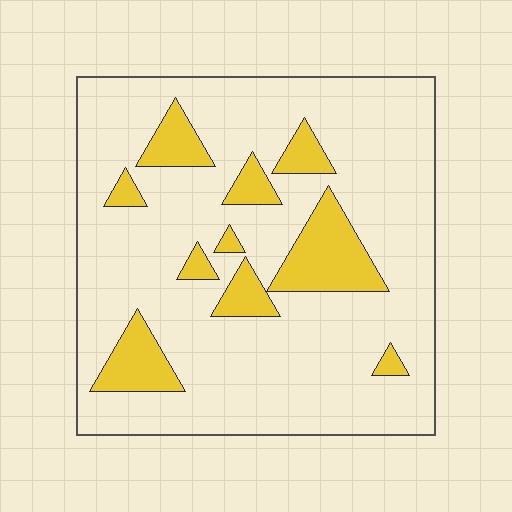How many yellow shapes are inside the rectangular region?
10.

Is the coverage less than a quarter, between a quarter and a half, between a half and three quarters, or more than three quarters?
Less than a quarter.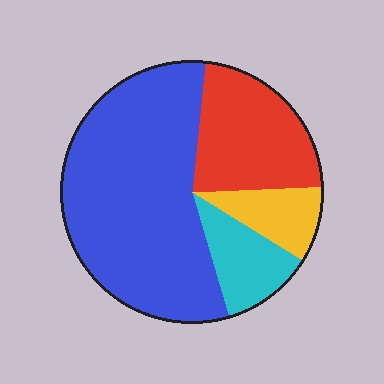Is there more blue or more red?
Blue.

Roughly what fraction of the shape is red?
Red covers 23% of the shape.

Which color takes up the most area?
Blue, at roughly 55%.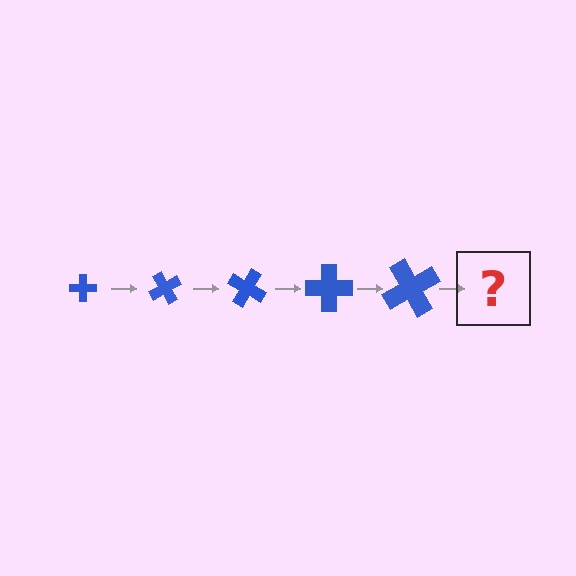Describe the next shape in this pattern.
It should be a cross, larger than the previous one and rotated 300 degrees from the start.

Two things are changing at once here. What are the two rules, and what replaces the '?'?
The two rules are that the cross grows larger each step and it rotates 60 degrees each step. The '?' should be a cross, larger than the previous one and rotated 300 degrees from the start.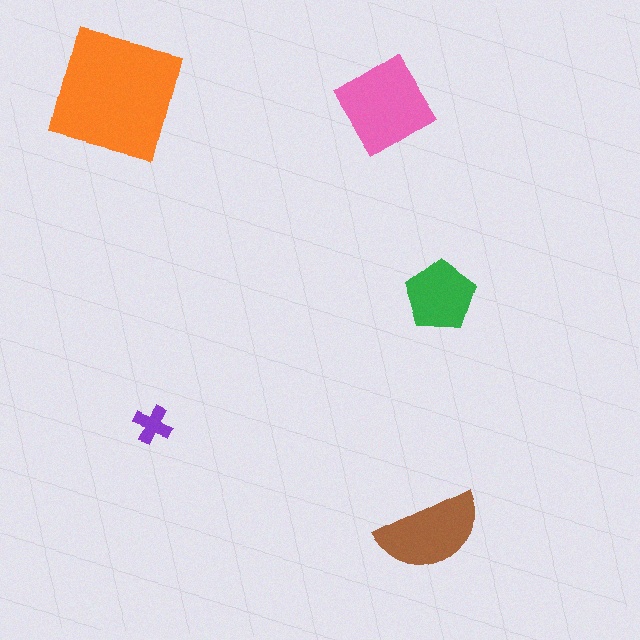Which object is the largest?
The orange square.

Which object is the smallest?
The purple cross.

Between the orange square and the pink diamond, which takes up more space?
The orange square.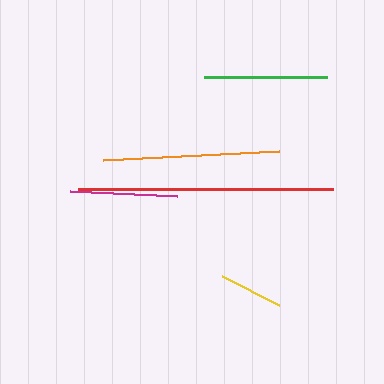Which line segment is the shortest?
The yellow line is the shortest at approximately 63 pixels.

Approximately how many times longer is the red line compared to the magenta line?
The red line is approximately 2.4 times the length of the magenta line.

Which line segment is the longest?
The red line is the longest at approximately 255 pixels.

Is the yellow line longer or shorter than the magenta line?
The magenta line is longer than the yellow line.